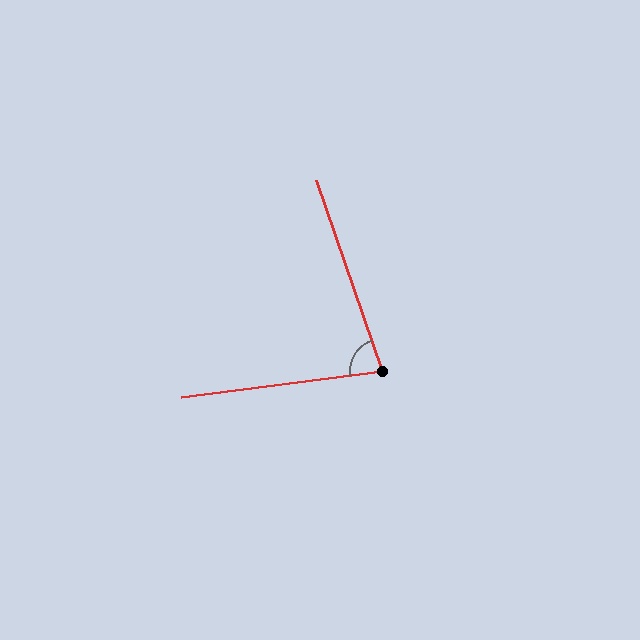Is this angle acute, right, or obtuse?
It is acute.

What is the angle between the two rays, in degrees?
Approximately 78 degrees.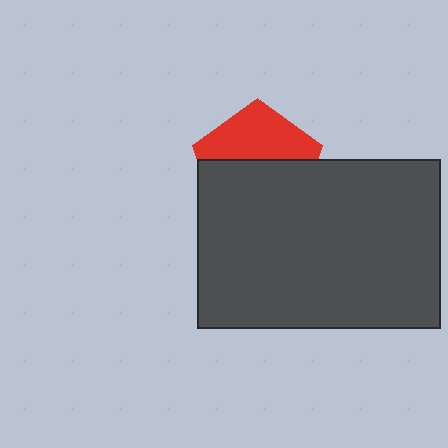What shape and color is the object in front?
The object in front is a dark gray rectangle.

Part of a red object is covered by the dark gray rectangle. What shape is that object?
It is a pentagon.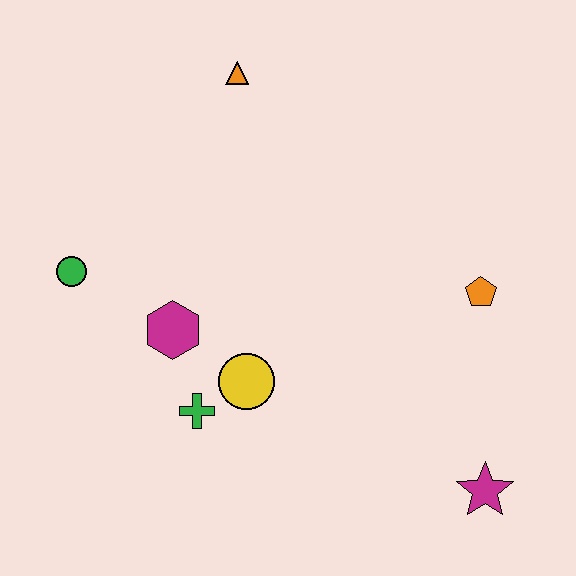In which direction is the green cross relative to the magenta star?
The green cross is to the left of the magenta star.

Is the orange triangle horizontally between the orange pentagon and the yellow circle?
No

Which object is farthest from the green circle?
The magenta star is farthest from the green circle.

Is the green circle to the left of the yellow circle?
Yes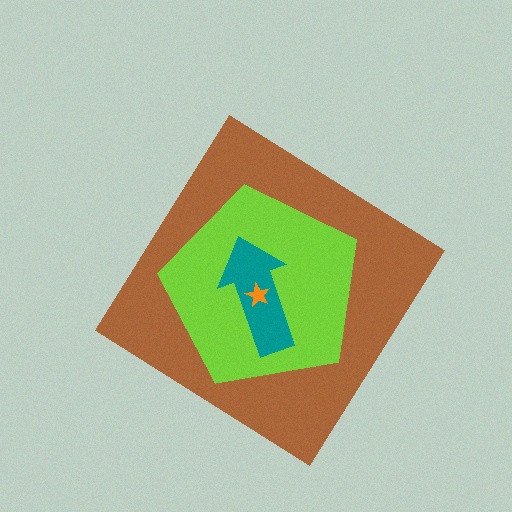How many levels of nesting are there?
4.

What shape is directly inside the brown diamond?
The lime pentagon.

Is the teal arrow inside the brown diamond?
Yes.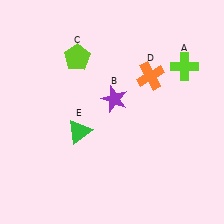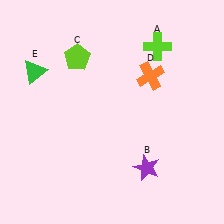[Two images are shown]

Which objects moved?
The objects that moved are: the lime cross (A), the purple star (B), the green triangle (E).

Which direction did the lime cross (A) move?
The lime cross (A) moved left.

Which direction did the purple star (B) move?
The purple star (B) moved down.